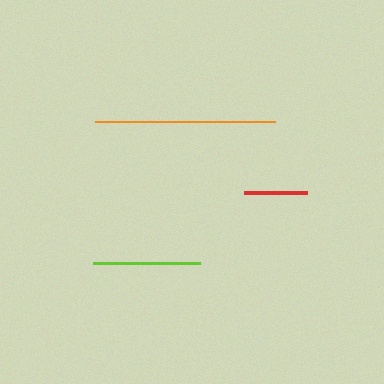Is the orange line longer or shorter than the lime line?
The orange line is longer than the lime line.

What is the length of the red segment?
The red segment is approximately 63 pixels long.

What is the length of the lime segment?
The lime segment is approximately 106 pixels long.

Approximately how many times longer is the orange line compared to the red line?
The orange line is approximately 2.9 times the length of the red line.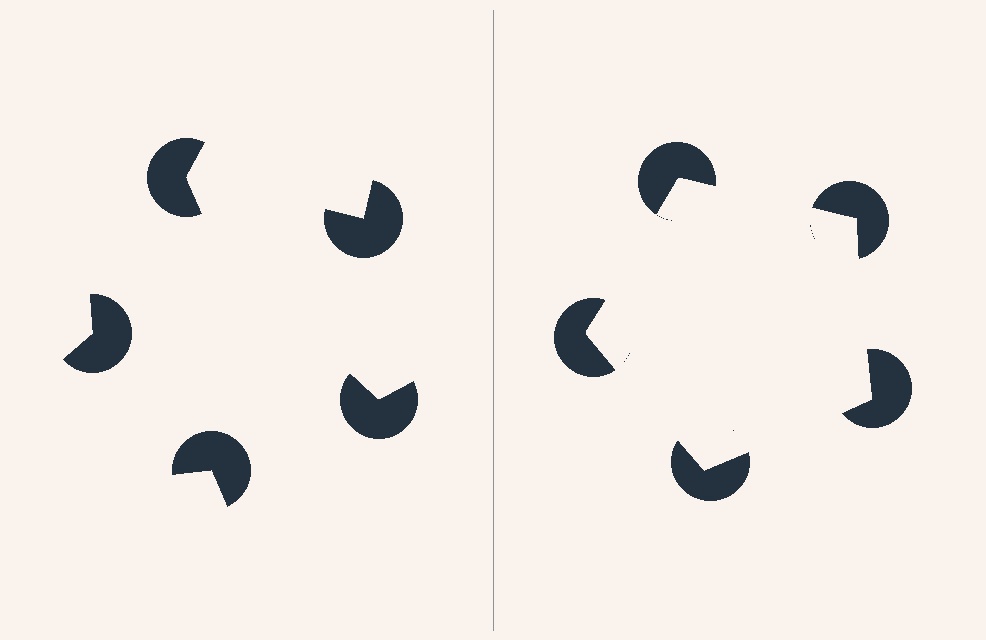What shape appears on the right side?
An illusory pentagon.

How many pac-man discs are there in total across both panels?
10 — 5 on each side.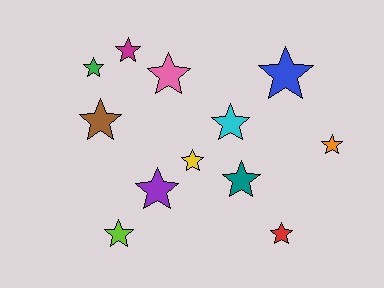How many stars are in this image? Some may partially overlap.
There are 12 stars.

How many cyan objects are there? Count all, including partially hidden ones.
There is 1 cyan object.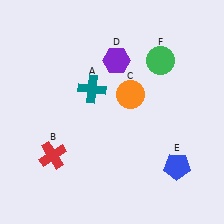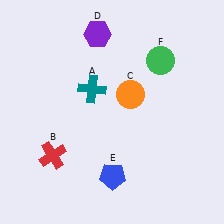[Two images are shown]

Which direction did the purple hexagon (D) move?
The purple hexagon (D) moved up.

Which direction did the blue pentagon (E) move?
The blue pentagon (E) moved left.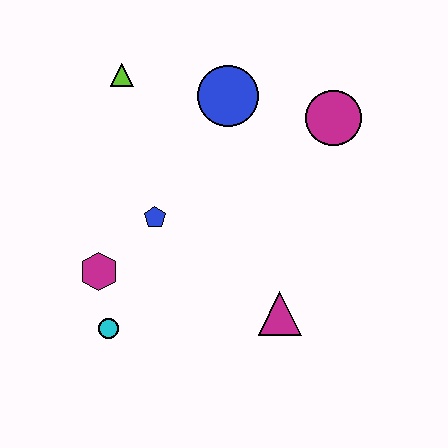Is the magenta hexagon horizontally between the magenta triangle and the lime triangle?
No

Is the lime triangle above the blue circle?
Yes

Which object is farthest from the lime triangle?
The magenta triangle is farthest from the lime triangle.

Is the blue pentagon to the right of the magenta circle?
No